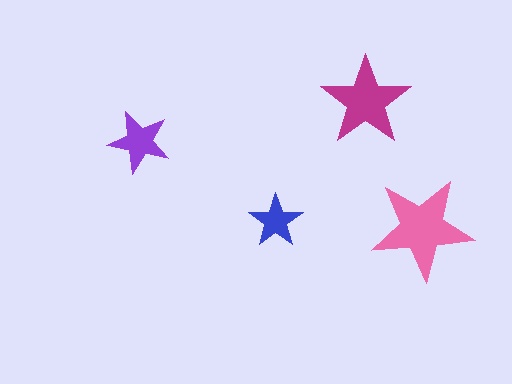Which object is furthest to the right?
The pink star is rightmost.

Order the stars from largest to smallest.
the pink one, the magenta one, the purple one, the blue one.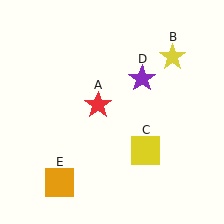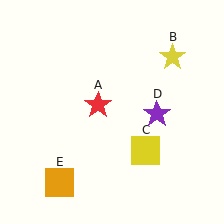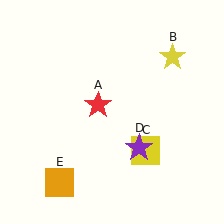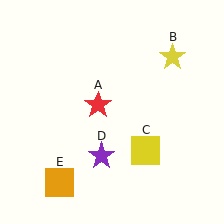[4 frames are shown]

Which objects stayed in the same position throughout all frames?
Red star (object A) and yellow star (object B) and yellow square (object C) and orange square (object E) remained stationary.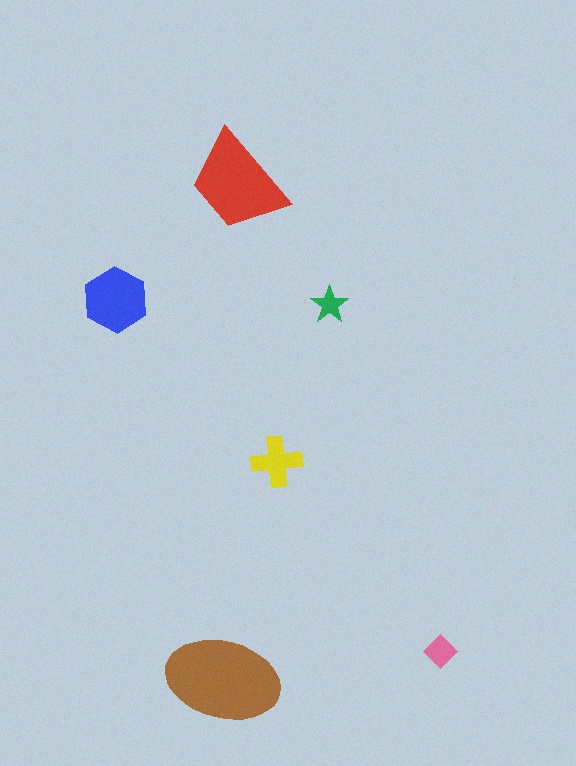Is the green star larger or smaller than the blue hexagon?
Smaller.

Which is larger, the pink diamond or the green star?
The pink diamond.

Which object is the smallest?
The green star.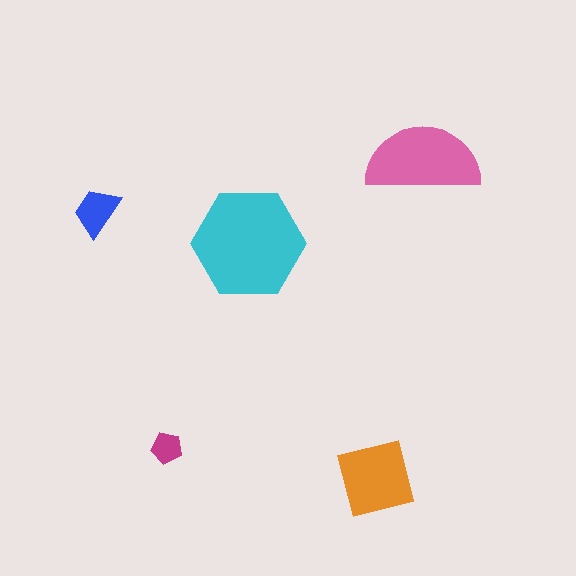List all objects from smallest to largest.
The magenta pentagon, the blue trapezoid, the orange square, the pink semicircle, the cyan hexagon.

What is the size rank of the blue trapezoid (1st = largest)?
4th.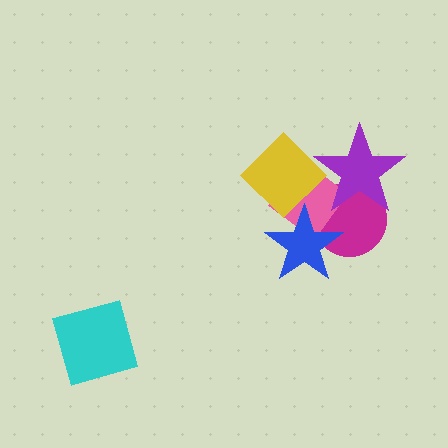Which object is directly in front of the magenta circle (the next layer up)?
The pink diamond is directly in front of the magenta circle.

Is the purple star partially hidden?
Yes, it is partially covered by another shape.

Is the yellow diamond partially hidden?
Yes, it is partially covered by another shape.